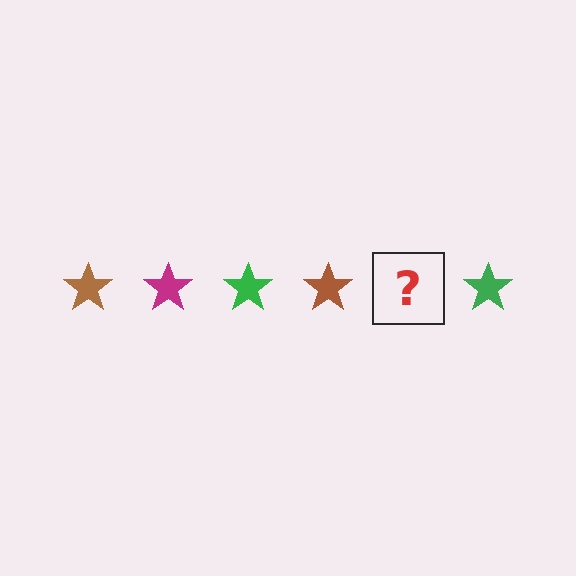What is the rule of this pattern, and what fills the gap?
The rule is that the pattern cycles through brown, magenta, green stars. The gap should be filled with a magenta star.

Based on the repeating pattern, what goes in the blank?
The blank should be a magenta star.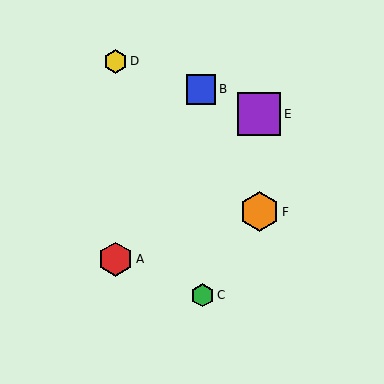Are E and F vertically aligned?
Yes, both are at x≈259.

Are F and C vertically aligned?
No, F is at x≈259 and C is at x≈202.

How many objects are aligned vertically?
2 objects (E, F) are aligned vertically.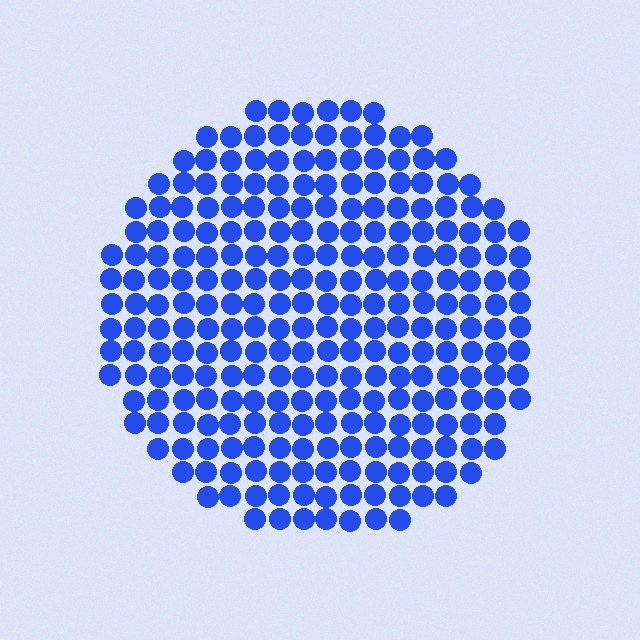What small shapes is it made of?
It is made of small circles.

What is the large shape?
The large shape is a circle.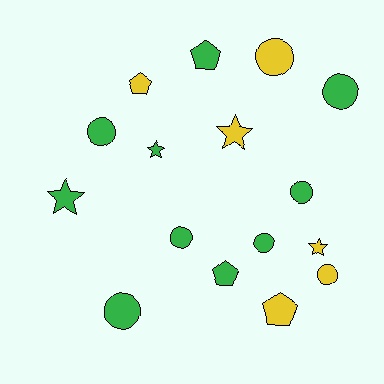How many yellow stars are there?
There are 2 yellow stars.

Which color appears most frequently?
Green, with 10 objects.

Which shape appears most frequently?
Circle, with 8 objects.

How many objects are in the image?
There are 16 objects.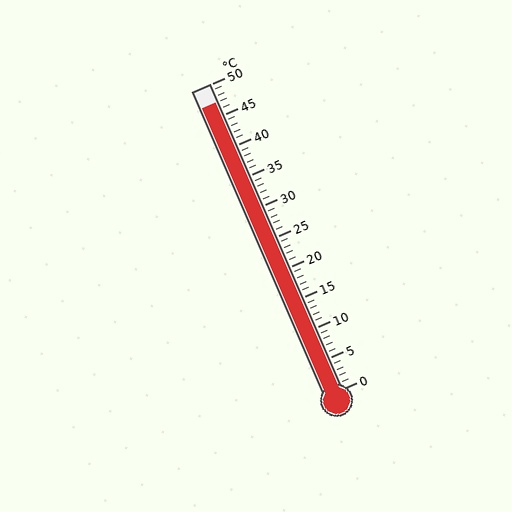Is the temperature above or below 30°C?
The temperature is above 30°C.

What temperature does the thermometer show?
The thermometer shows approximately 47°C.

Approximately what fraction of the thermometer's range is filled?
The thermometer is filled to approximately 95% of its range.